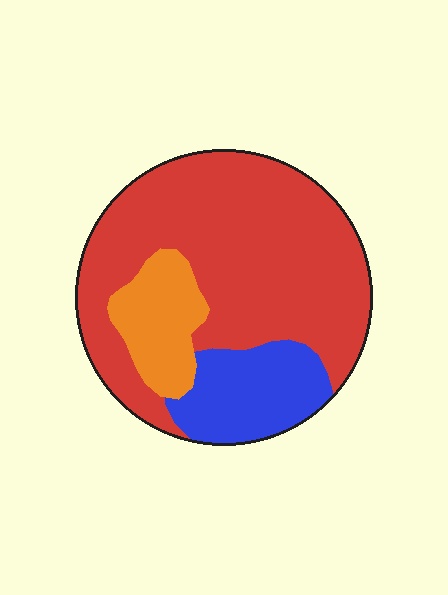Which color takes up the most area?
Red, at roughly 70%.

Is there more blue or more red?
Red.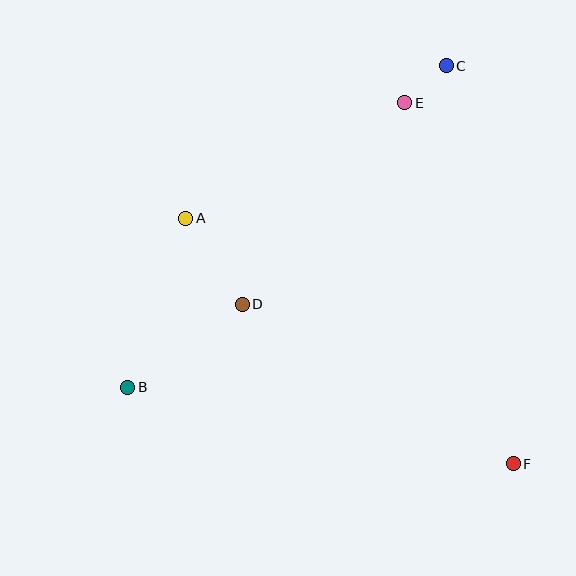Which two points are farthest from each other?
Points B and C are farthest from each other.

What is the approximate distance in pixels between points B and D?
The distance between B and D is approximately 141 pixels.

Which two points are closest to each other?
Points C and E are closest to each other.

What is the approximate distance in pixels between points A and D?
The distance between A and D is approximately 103 pixels.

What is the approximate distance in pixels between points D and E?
The distance between D and E is approximately 259 pixels.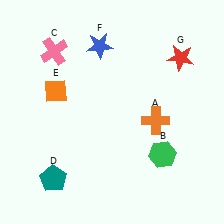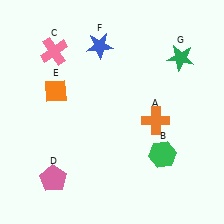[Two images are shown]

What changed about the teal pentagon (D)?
In Image 1, D is teal. In Image 2, it changed to pink.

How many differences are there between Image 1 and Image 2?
There are 2 differences between the two images.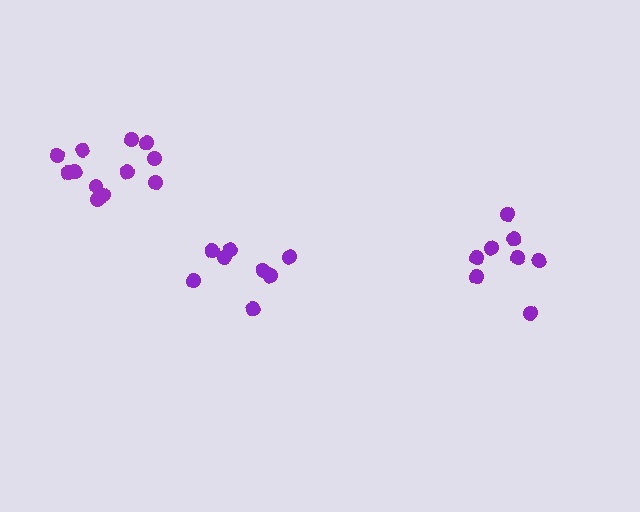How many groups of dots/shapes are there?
There are 3 groups.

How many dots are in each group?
Group 1: 8 dots, Group 2: 12 dots, Group 3: 8 dots (28 total).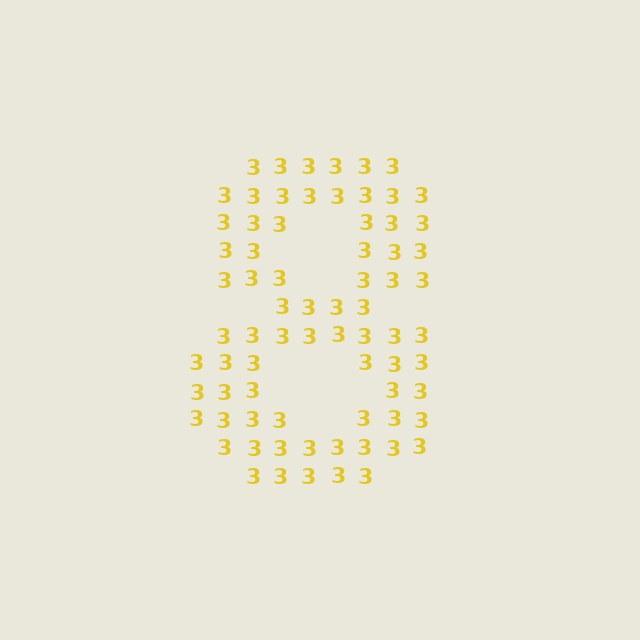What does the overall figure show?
The overall figure shows the digit 8.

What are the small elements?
The small elements are digit 3's.